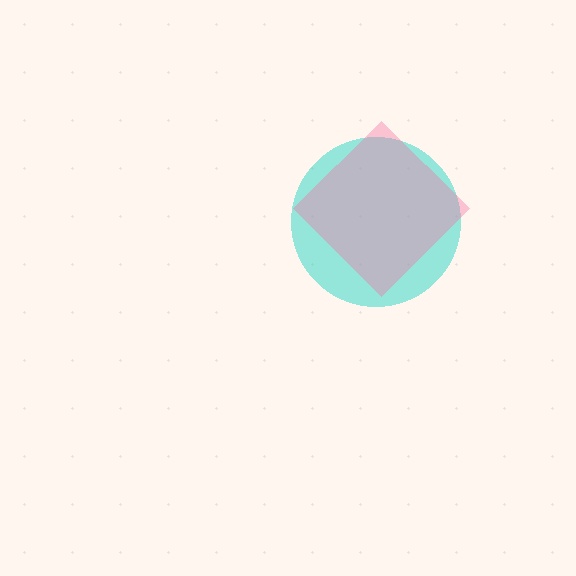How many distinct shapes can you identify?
There are 2 distinct shapes: a cyan circle, a pink diamond.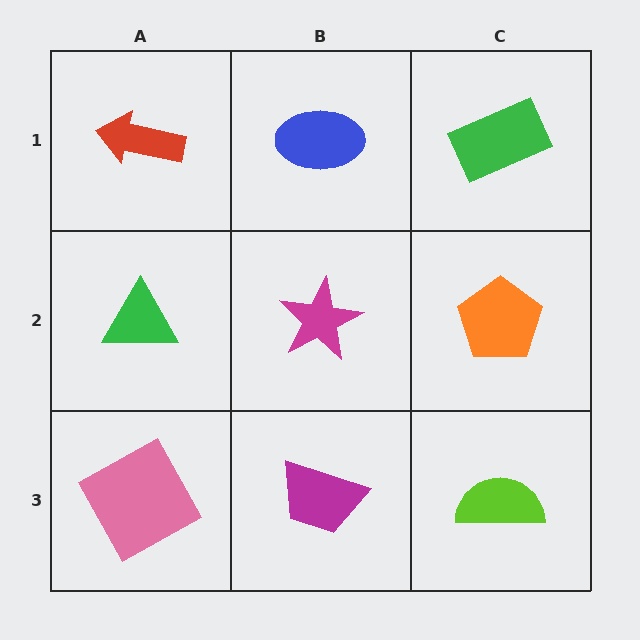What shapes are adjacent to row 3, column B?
A magenta star (row 2, column B), a pink square (row 3, column A), a lime semicircle (row 3, column C).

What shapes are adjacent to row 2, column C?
A green rectangle (row 1, column C), a lime semicircle (row 3, column C), a magenta star (row 2, column B).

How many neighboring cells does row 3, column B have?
3.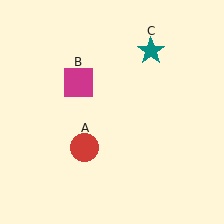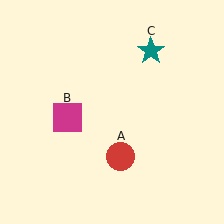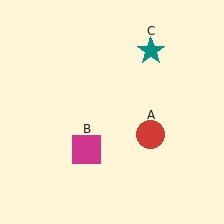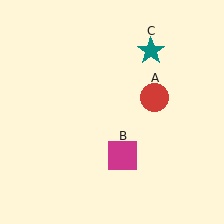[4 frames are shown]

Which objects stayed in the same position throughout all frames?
Teal star (object C) remained stationary.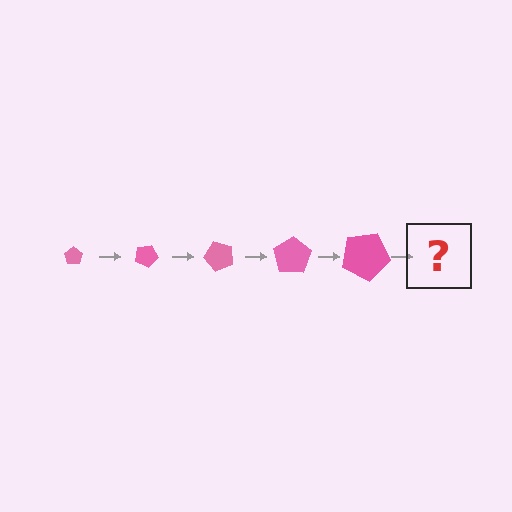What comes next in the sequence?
The next element should be a pentagon, larger than the previous one and rotated 125 degrees from the start.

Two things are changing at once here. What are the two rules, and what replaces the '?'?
The two rules are that the pentagon grows larger each step and it rotates 25 degrees each step. The '?' should be a pentagon, larger than the previous one and rotated 125 degrees from the start.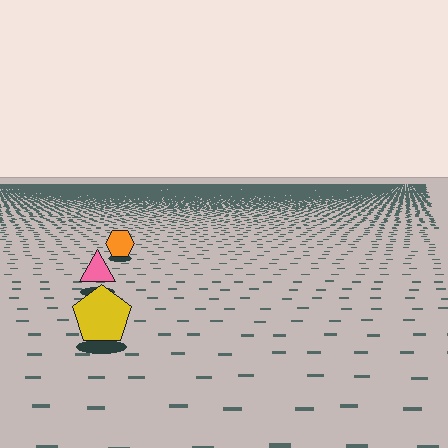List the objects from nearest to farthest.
From nearest to farthest: the yellow pentagon, the pink triangle, the orange hexagon.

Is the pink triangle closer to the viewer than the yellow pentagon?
No. The yellow pentagon is closer — you can tell from the texture gradient: the ground texture is coarser near it.